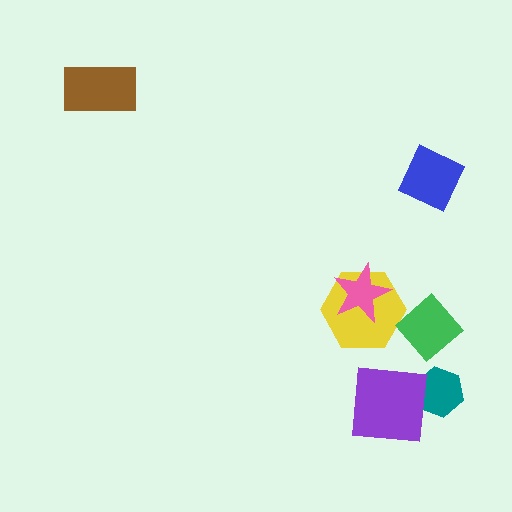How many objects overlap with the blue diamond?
0 objects overlap with the blue diamond.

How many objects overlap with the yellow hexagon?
2 objects overlap with the yellow hexagon.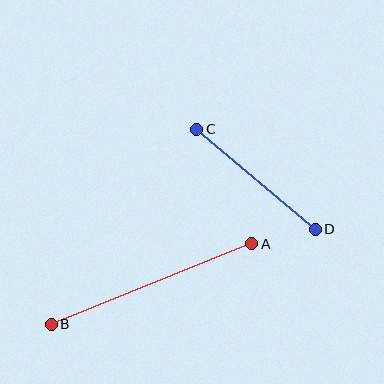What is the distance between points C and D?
The distance is approximately 155 pixels.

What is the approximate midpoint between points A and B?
The midpoint is at approximately (151, 284) pixels.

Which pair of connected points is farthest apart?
Points A and B are farthest apart.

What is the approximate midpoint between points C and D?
The midpoint is at approximately (256, 179) pixels.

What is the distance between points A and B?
The distance is approximately 216 pixels.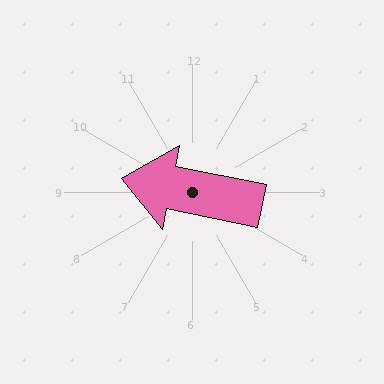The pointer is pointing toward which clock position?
Roughly 9 o'clock.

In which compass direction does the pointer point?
West.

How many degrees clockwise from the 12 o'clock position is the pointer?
Approximately 281 degrees.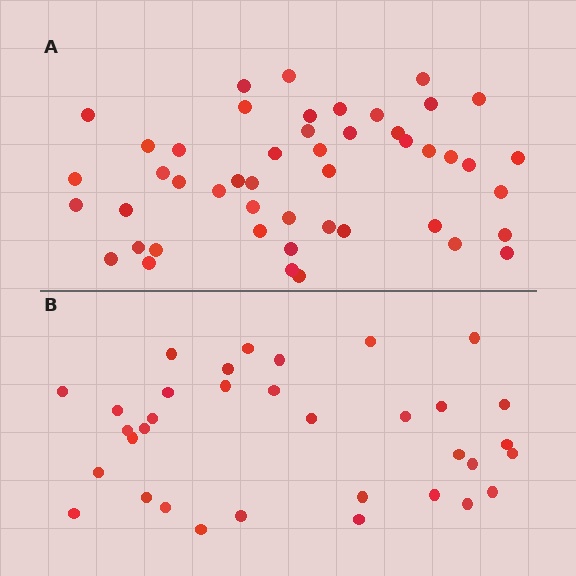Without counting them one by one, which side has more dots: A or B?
Region A (the top region) has more dots.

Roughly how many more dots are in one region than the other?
Region A has approximately 15 more dots than region B.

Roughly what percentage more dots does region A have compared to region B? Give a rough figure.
About 40% more.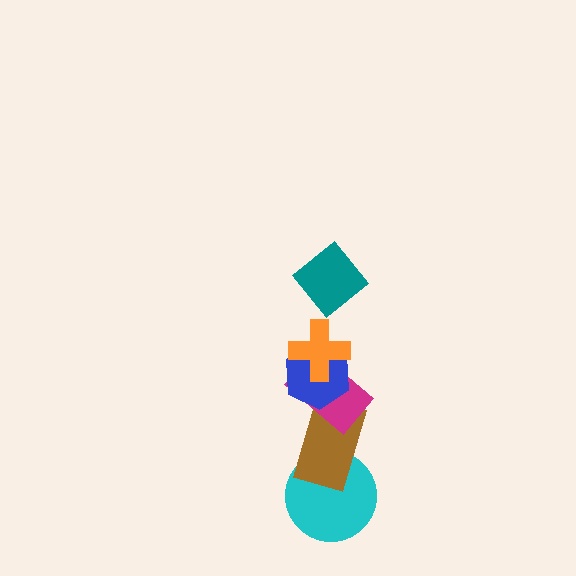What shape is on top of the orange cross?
The teal diamond is on top of the orange cross.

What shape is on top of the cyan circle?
The brown rectangle is on top of the cyan circle.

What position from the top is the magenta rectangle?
The magenta rectangle is 4th from the top.